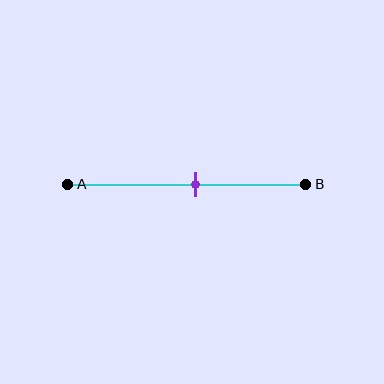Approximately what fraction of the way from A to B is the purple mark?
The purple mark is approximately 55% of the way from A to B.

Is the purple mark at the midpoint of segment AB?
No, the mark is at about 55% from A, not at the 50% midpoint.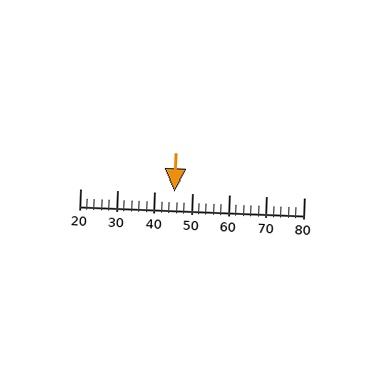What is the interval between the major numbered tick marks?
The major tick marks are spaced 10 units apart.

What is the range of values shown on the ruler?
The ruler shows values from 20 to 80.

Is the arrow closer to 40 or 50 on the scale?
The arrow is closer to 50.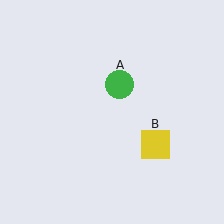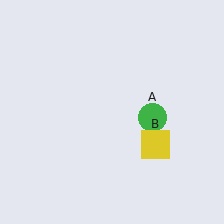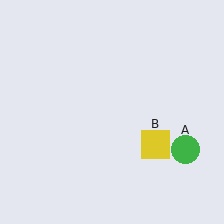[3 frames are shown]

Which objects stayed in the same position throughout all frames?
Yellow square (object B) remained stationary.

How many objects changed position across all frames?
1 object changed position: green circle (object A).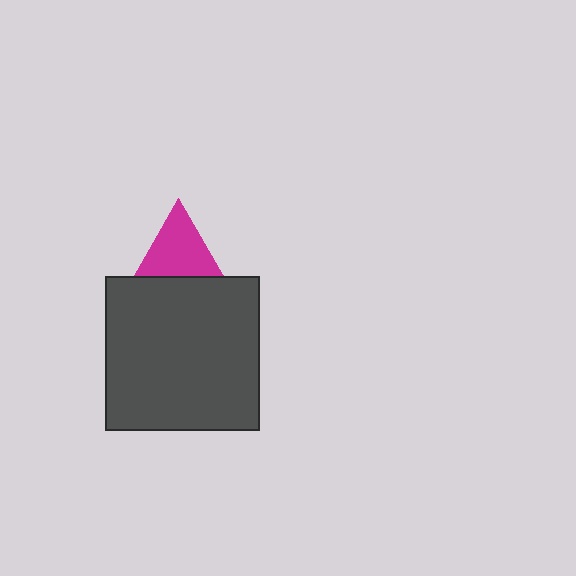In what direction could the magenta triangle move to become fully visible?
The magenta triangle could move up. That would shift it out from behind the dark gray square entirely.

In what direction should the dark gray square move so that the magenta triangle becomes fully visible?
The dark gray square should move down. That is the shortest direction to clear the overlap and leave the magenta triangle fully visible.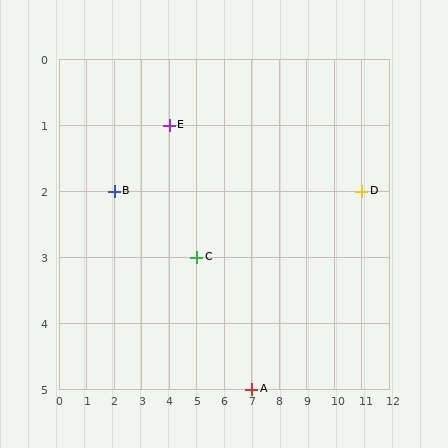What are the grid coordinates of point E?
Point E is at grid coordinates (4, 1).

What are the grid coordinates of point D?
Point D is at grid coordinates (11, 2).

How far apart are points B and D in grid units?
Points B and D are 9 columns apart.